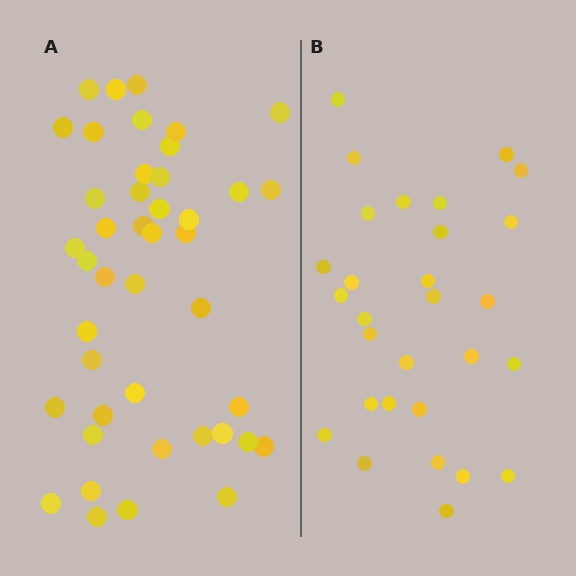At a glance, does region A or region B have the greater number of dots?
Region A (the left region) has more dots.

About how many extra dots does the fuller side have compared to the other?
Region A has approximately 15 more dots than region B.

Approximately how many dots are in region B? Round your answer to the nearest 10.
About 30 dots. (The exact count is 29, which rounds to 30.)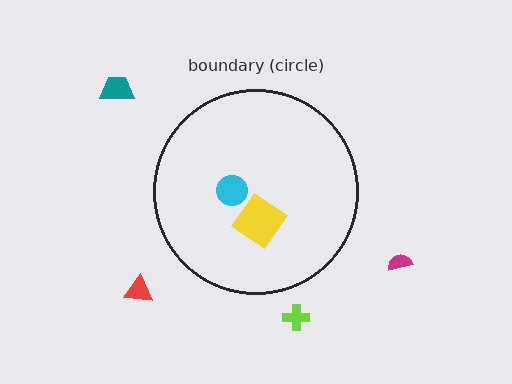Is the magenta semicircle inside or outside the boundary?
Outside.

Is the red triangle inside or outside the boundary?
Outside.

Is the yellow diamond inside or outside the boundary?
Inside.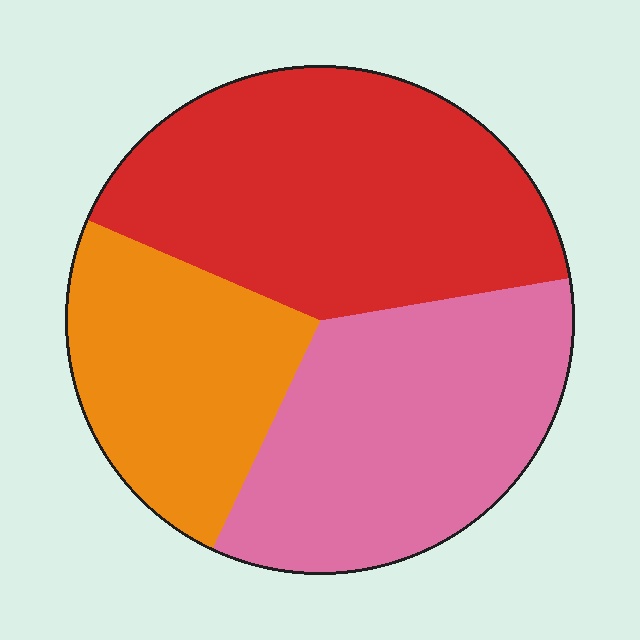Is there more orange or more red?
Red.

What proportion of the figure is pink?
Pink takes up about one third (1/3) of the figure.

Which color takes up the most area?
Red, at roughly 40%.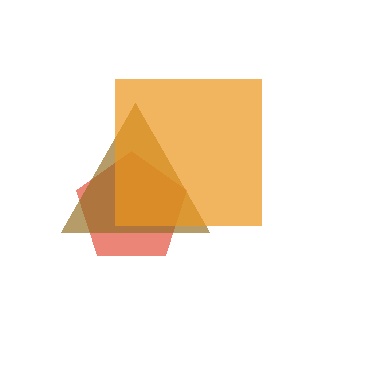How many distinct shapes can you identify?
There are 3 distinct shapes: a red pentagon, a brown triangle, an orange square.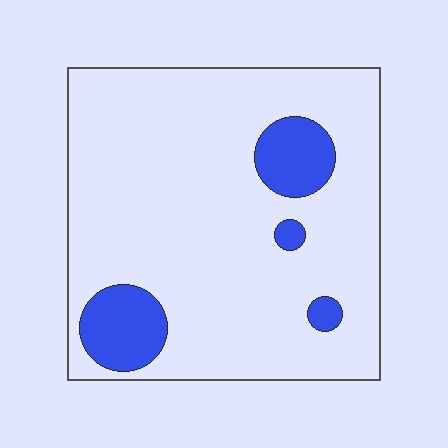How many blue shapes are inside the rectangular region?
4.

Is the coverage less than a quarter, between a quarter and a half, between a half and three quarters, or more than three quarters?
Less than a quarter.